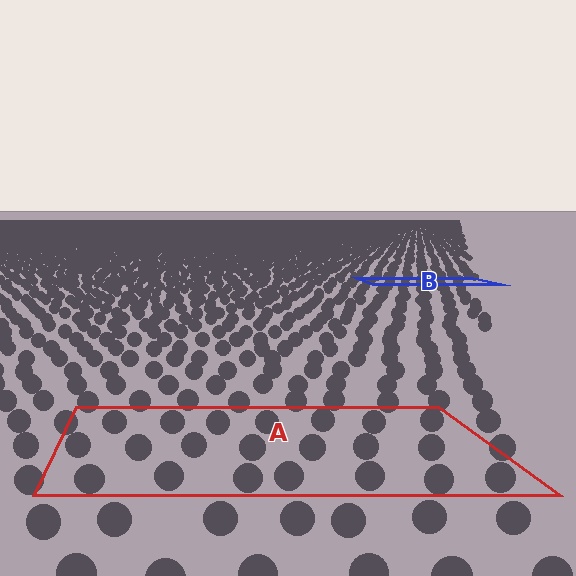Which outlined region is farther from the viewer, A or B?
Region B is farther from the viewer — the texture elements inside it appear smaller and more densely packed.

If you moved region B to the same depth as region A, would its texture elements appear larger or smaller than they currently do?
They would appear larger. At a closer depth, the same texture elements are projected at a bigger on-screen size.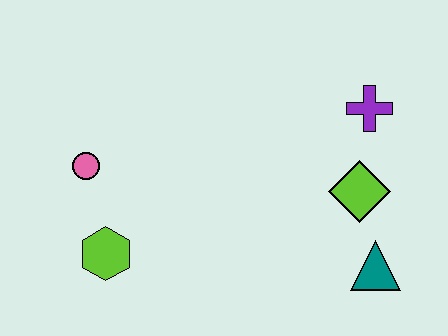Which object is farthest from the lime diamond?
The pink circle is farthest from the lime diamond.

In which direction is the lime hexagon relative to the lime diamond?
The lime hexagon is to the left of the lime diamond.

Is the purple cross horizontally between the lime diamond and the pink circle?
No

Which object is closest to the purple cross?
The lime diamond is closest to the purple cross.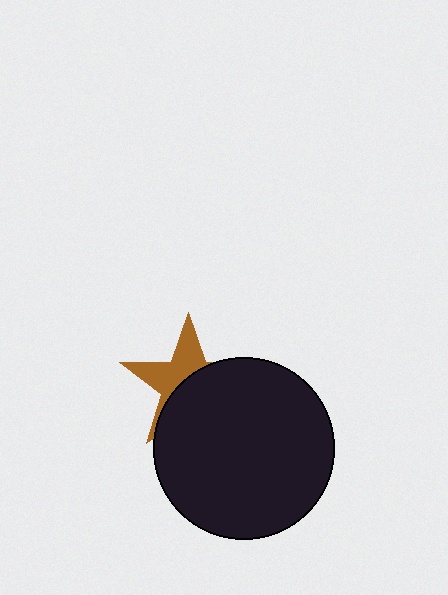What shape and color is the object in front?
The object in front is a black circle.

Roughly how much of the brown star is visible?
A small part of it is visible (roughly 43%).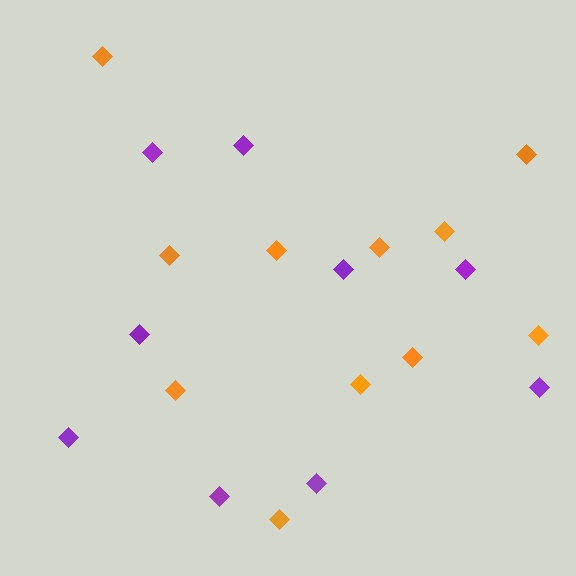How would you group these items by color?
There are 2 groups: one group of orange diamonds (11) and one group of purple diamonds (9).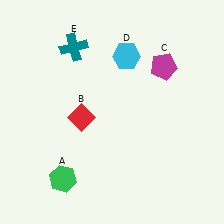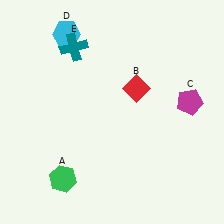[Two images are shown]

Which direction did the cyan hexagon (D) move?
The cyan hexagon (D) moved left.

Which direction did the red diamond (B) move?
The red diamond (B) moved right.